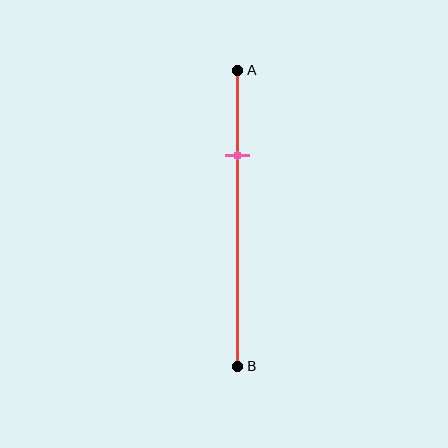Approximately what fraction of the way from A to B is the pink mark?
The pink mark is approximately 30% of the way from A to B.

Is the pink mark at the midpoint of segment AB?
No, the mark is at about 30% from A, not at the 50% midpoint.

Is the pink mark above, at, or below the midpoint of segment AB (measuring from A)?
The pink mark is above the midpoint of segment AB.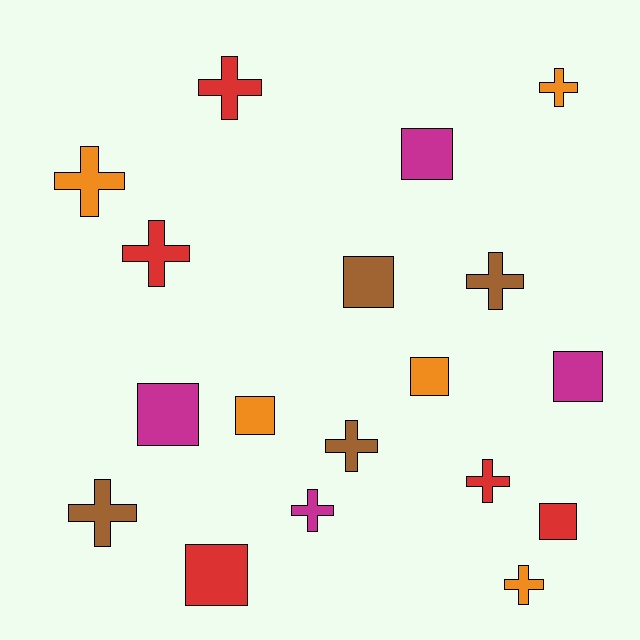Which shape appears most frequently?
Cross, with 10 objects.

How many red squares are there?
There are 2 red squares.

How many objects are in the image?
There are 18 objects.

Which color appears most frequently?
Red, with 5 objects.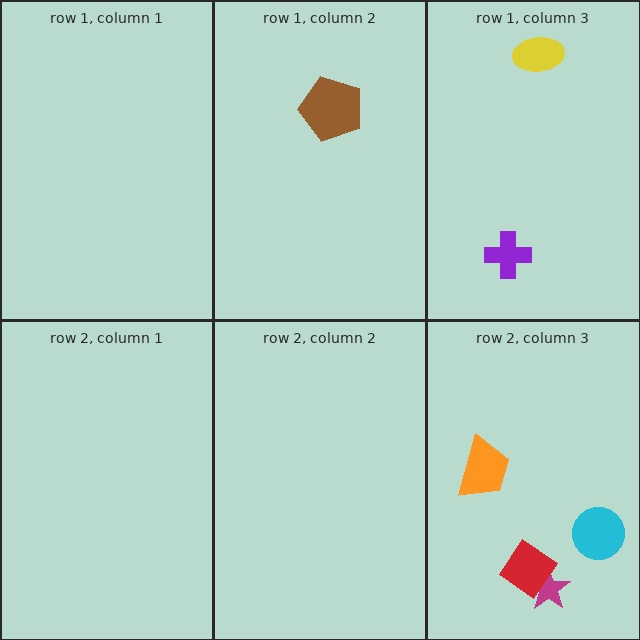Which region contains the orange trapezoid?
The row 2, column 3 region.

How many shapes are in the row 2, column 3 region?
4.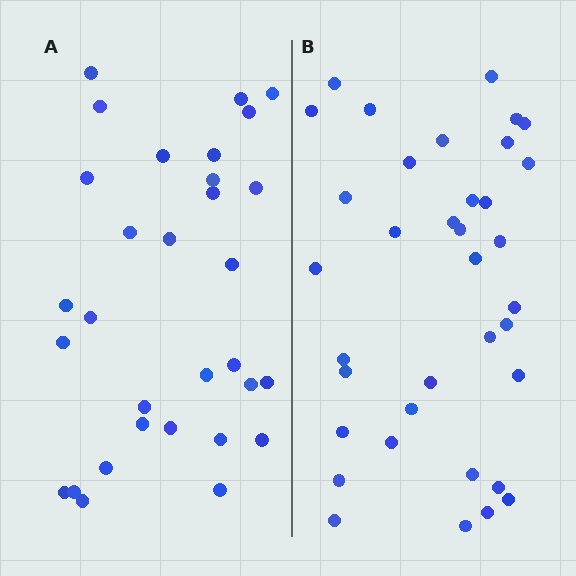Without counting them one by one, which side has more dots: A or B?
Region B (the right region) has more dots.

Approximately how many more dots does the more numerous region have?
Region B has about 5 more dots than region A.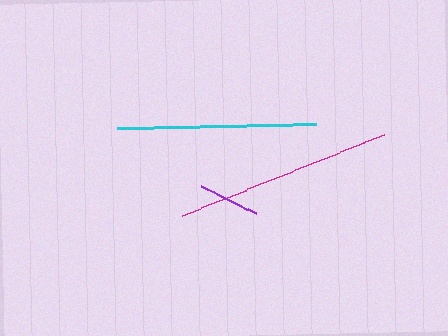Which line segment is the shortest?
The purple line is the shortest at approximately 61 pixels.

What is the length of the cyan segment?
The cyan segment is approximately 199 pixels long.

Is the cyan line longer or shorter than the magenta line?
The magenta line is longer than the cyan line.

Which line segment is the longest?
The magenta line is the longest at approximately 218 pixels.